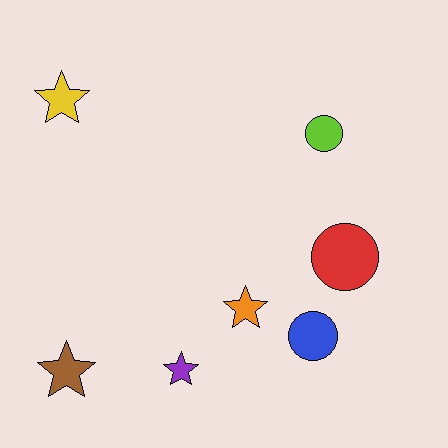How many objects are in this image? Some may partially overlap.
There are 7 objects.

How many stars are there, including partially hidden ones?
There are 4 stars.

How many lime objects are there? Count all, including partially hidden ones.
There is 1 lime object.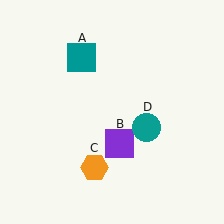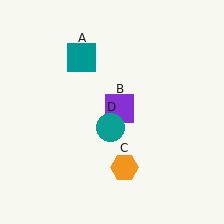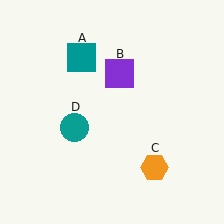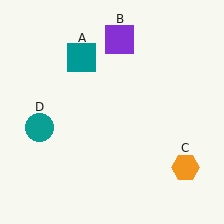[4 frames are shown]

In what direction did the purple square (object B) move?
The purple square (object B) moved up.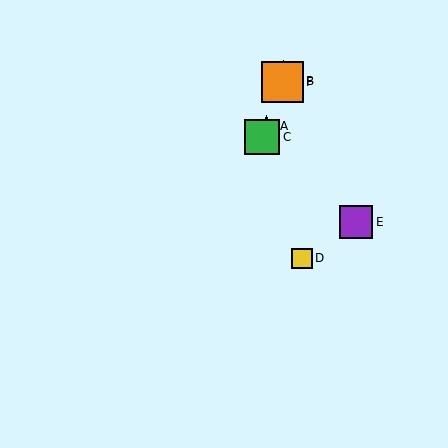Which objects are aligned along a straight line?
Objects A, B, C, F are aligned along a straight line.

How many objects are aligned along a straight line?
4 objects (A, B, C, F) are aligned along a straight line.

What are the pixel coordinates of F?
Object F is at (283, 82).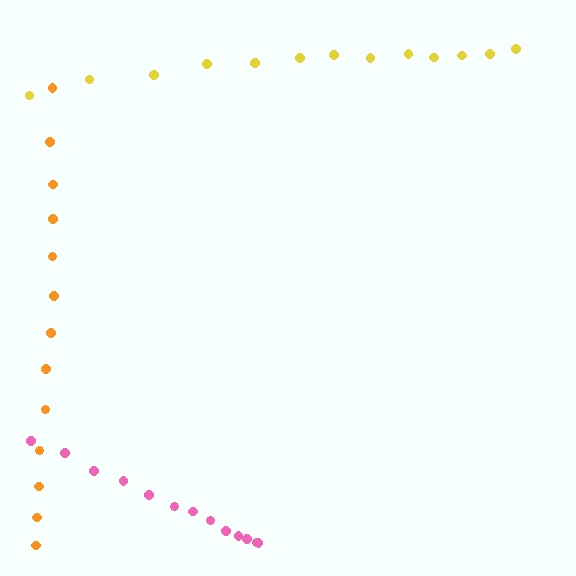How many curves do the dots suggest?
There are 3 distinct paths.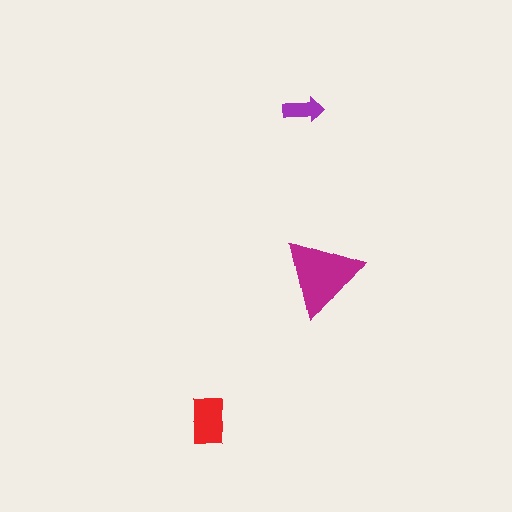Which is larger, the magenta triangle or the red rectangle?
The magenta triangle.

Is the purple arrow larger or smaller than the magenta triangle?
Smaller.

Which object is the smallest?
The purple arrow.